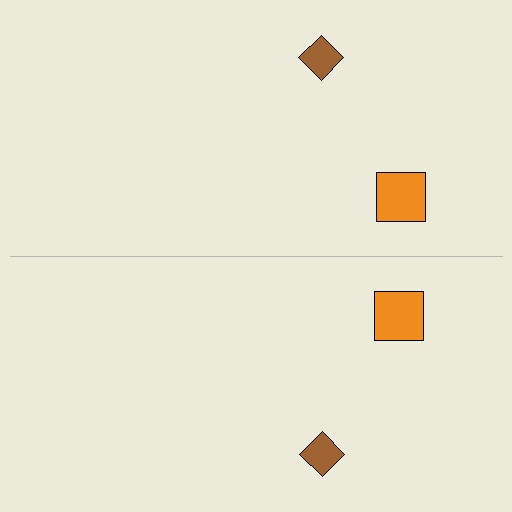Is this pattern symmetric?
Yes, this pattern has bilateral (reflection) symmetry.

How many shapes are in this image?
There are 4 shapes in this image.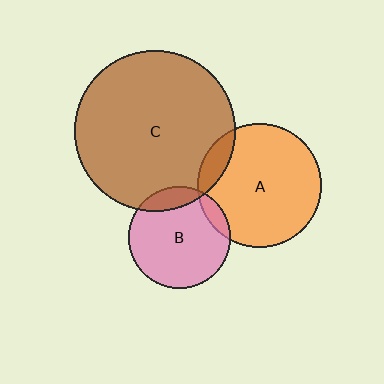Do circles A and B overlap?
Yes.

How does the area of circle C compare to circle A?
Approximately 1.7 times.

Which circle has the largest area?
Circle C (brown).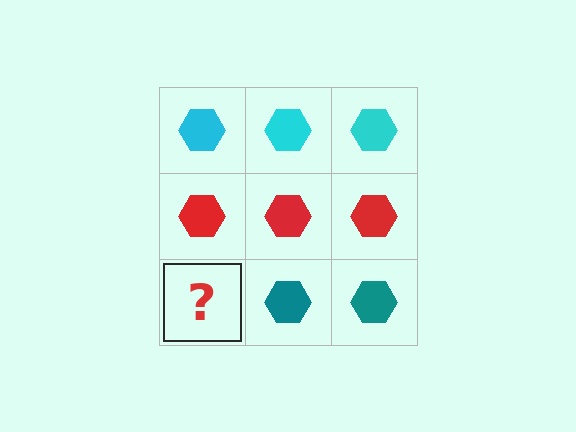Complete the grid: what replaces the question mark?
The question mark should be replaced with a teal hexagon.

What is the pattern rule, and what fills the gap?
The rule is that each row has a consistent color. The gap should be filled with a teal hexagon.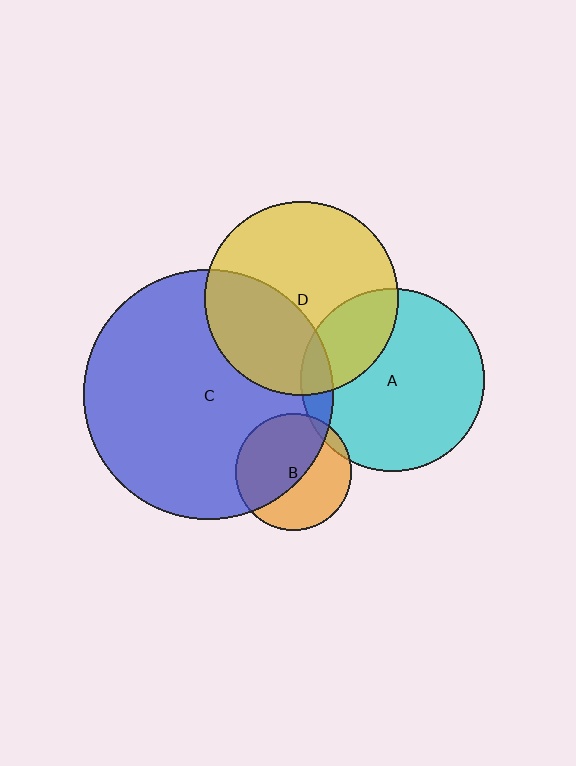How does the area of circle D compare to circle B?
Approximately 2.8 times.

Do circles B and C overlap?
Yes.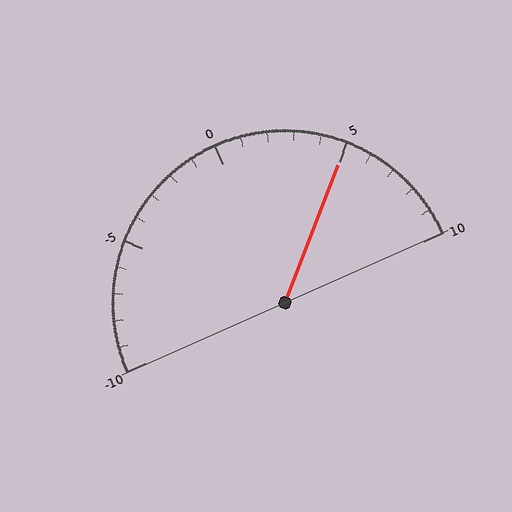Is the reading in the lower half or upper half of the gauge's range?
The reading is in the upper half of the range (-10 to 10).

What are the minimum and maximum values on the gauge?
The gauge ranges from -10 to 10.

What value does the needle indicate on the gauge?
The needle indicates approximately 5.